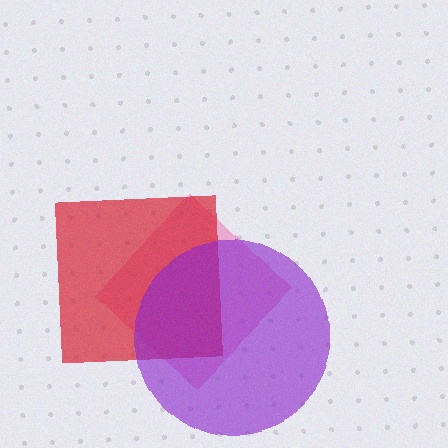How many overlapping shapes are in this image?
There are 3 overlapping shapes in the image.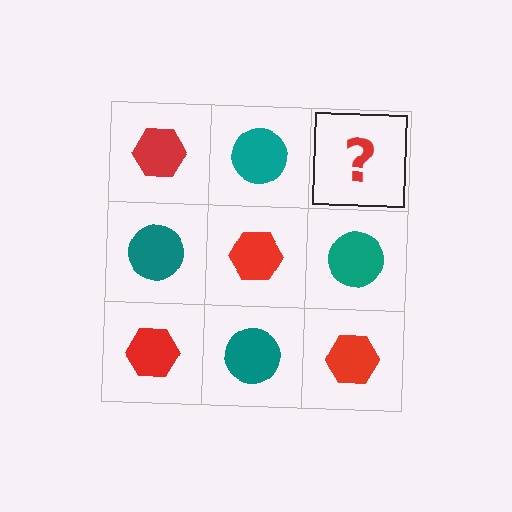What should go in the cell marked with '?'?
The missing cell should contain a red hexagon.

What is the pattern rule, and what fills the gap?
The rule is that it alternates red hexagon and teal circle in a checkerboard pattern. The gap should be filled with a red hexagon.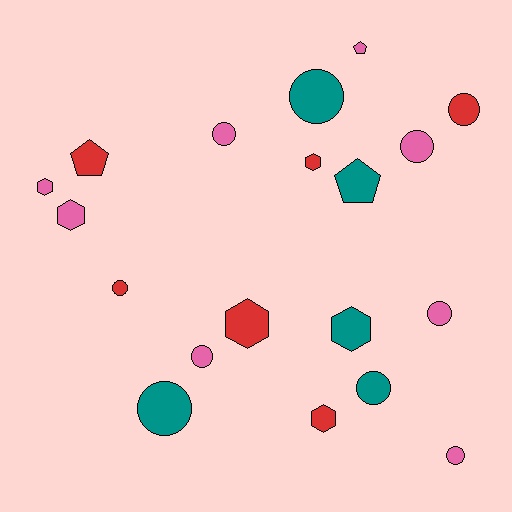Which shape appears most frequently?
Circle, with 10 objects.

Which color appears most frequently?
Pink, with 8 objects.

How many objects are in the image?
There are 19 objects.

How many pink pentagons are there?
There is 1 pink pentagon.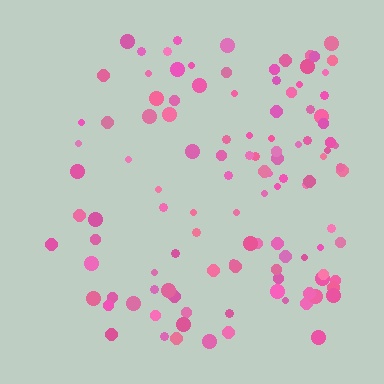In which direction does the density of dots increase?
From left to right, with the right side densest.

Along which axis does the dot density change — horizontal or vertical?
Horizontal.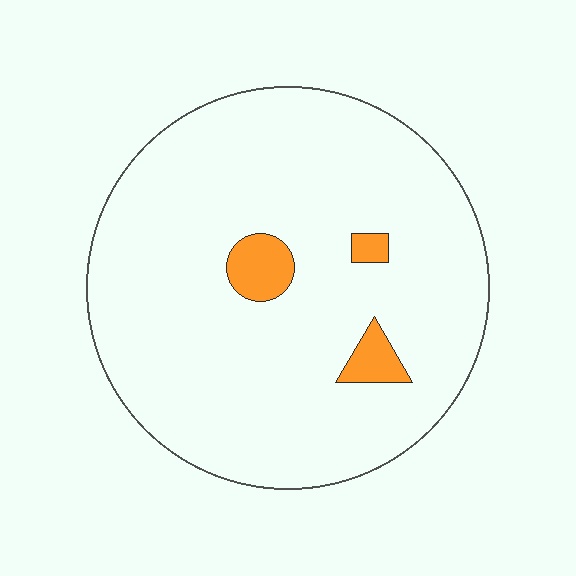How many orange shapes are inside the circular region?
3.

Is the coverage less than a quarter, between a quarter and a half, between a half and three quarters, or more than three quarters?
Less than a quarter.